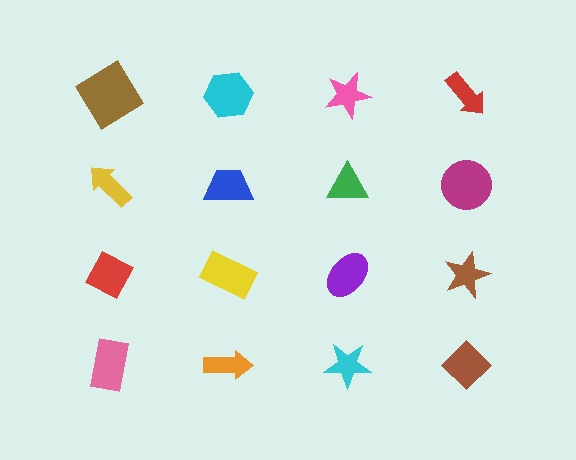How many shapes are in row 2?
4 shapes.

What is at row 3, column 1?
A red diamond.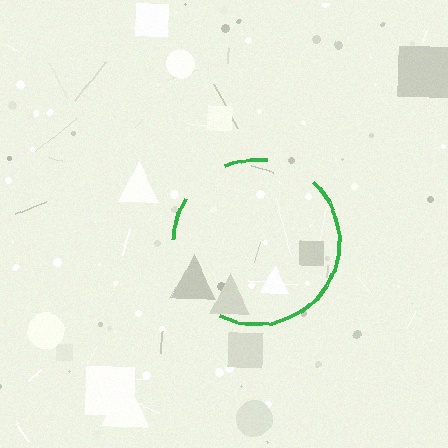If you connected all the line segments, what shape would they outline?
They would outline a circle.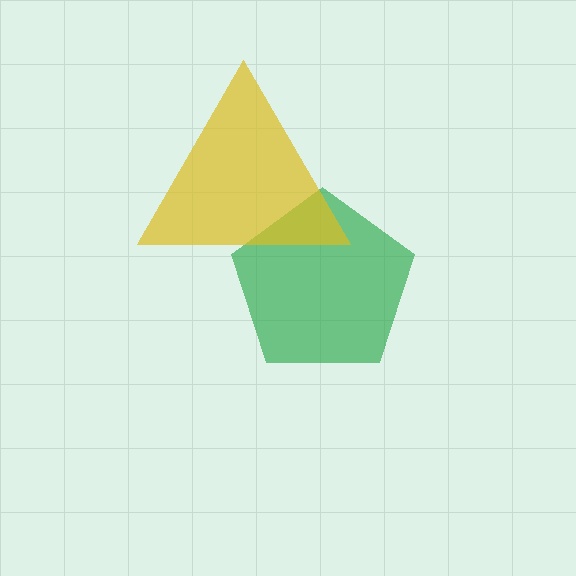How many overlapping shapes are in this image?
There are 2 overlapping shapes in the image.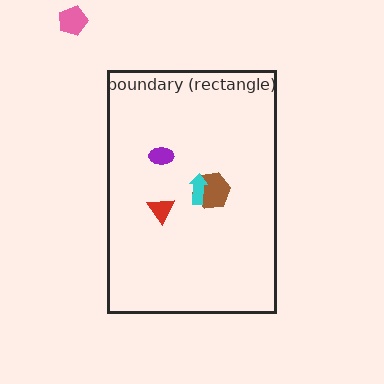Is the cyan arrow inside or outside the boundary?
Inside.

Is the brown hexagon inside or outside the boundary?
Inside.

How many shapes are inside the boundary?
4 inside, 1 outside.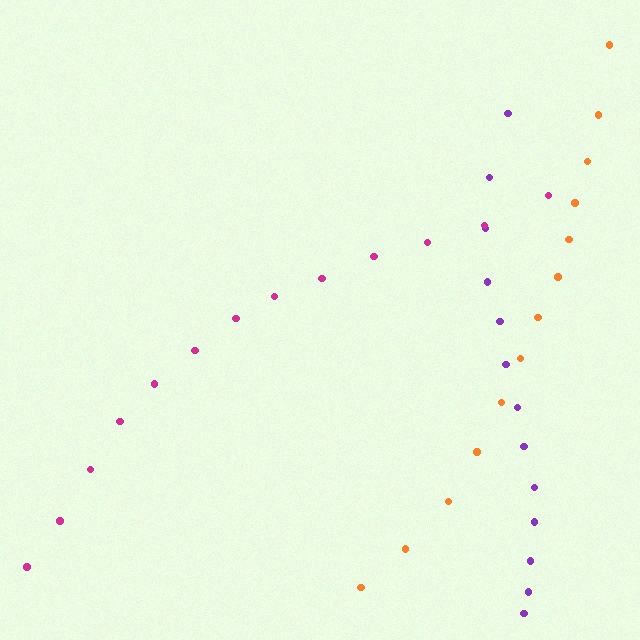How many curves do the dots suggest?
There are 3 distinct paths.